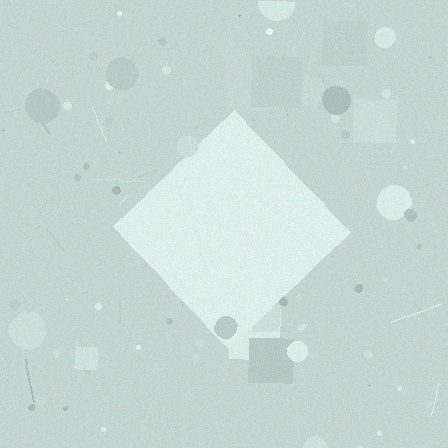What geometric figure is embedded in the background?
A diamond is embedded in the background.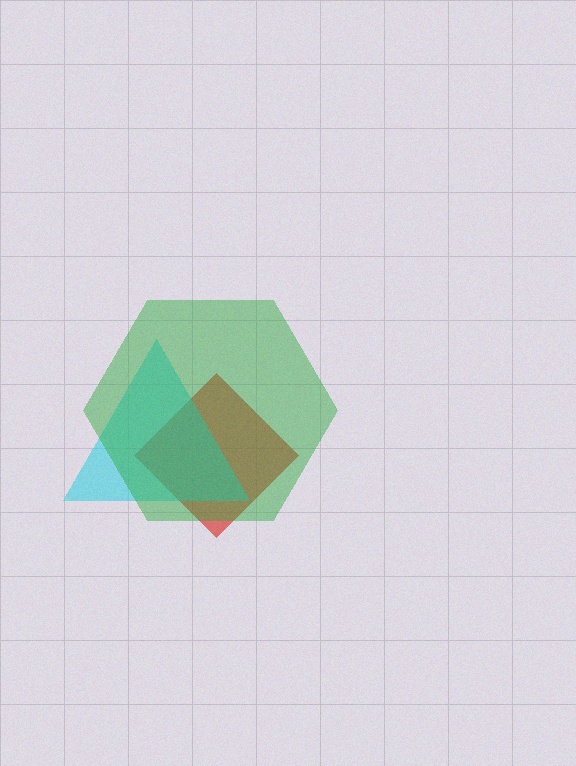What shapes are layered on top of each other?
The layered shapes are: a red diamond, a cyan triangle, a green hexagon.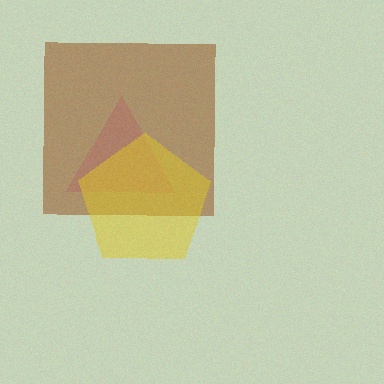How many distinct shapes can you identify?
There are 3 distinct shapes: a pink triangle, a brown square, a yellow pentagon.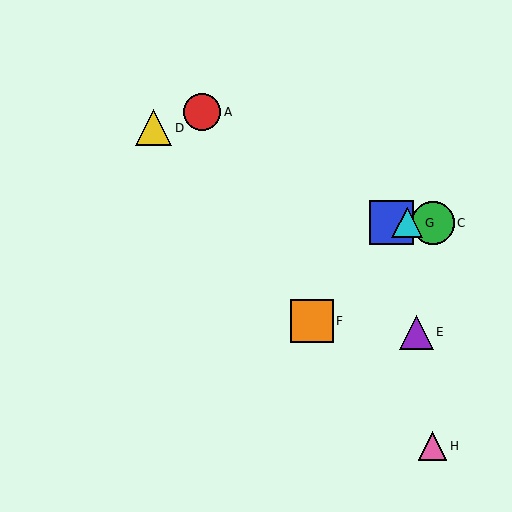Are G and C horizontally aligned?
Yes, both are at y≈223.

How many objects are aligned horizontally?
3 objects (B, C, G) are aligned horizontally.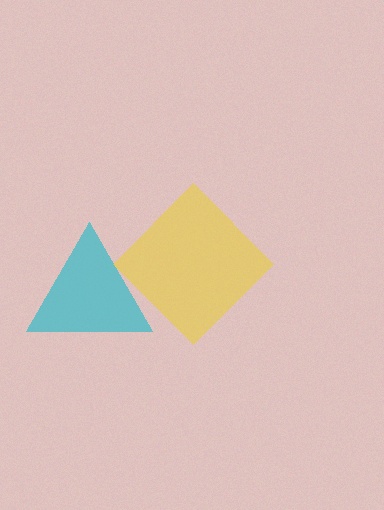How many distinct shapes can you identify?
There are 2 distinct shapes: a cyan triangle, a yellow diamond.